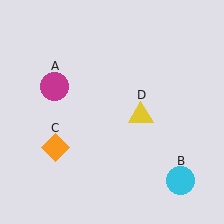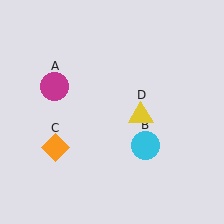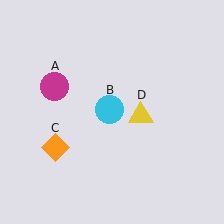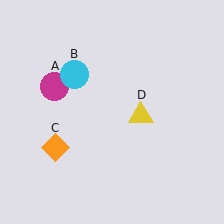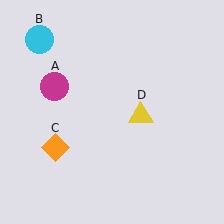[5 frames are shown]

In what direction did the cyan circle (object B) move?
The cyan circle (object B) moved up and to the left.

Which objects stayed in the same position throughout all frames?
Magenta circle (object A) and orange diamond (object C) and yellow triangle (object D) remained stationary.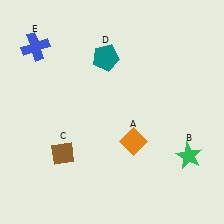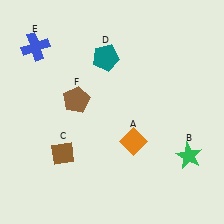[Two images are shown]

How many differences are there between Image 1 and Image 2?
There is 1 difference between the two images.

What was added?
A brown pentagon (F) was added in Image 2.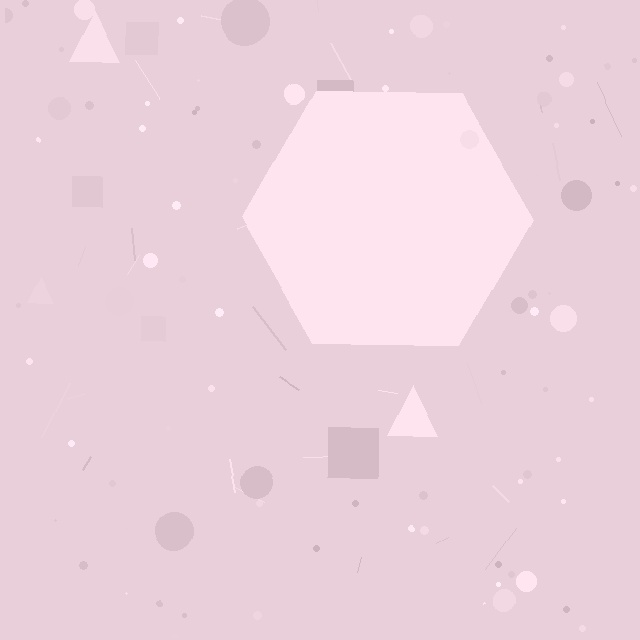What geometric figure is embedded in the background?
A hexagon is embedded in the background.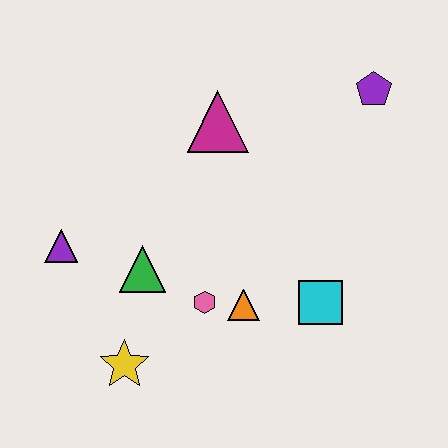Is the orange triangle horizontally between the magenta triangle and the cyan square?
Yes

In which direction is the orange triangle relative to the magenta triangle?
The orange triangle is below the magenta triangle.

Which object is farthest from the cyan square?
The purple triangle is farthest from the cyan square.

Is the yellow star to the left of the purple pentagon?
Yes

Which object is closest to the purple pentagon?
The magenta triangle is closest to the purple pentagon.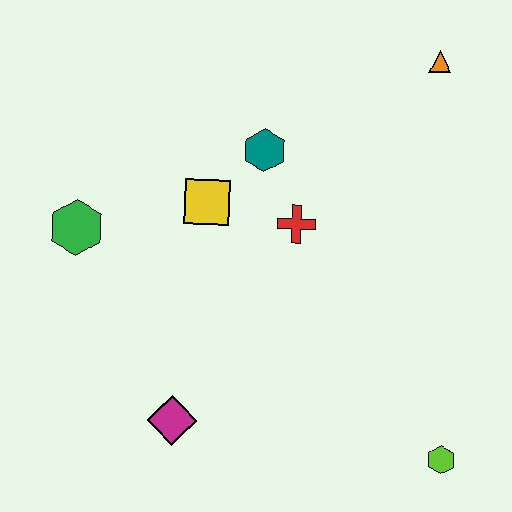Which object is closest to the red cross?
The teal hexagon is closest to the red cross.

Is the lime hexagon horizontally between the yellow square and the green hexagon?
No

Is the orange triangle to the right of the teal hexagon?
Yes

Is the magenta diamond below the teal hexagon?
Yes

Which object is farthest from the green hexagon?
The lime hexagon is farthest from the green hexagon.